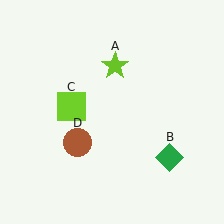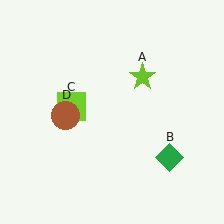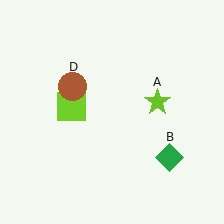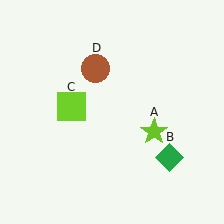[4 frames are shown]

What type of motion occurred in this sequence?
The lime star (object A), brown circle (object D) rotated clockwise around the center of the scene.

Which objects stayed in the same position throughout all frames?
Green diamond (object B) and lime square (object C) remained stationary.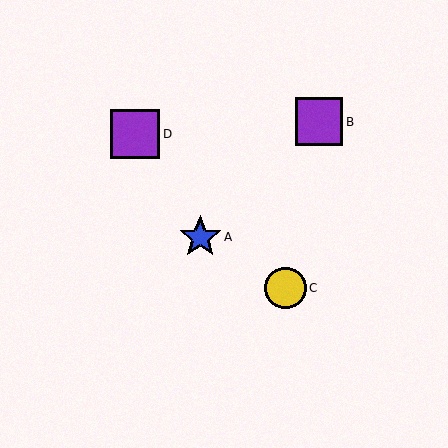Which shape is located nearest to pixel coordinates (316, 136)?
The purple square (labeled B) at (319, 122) is nearest to that location.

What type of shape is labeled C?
Shape C is a yellow circle.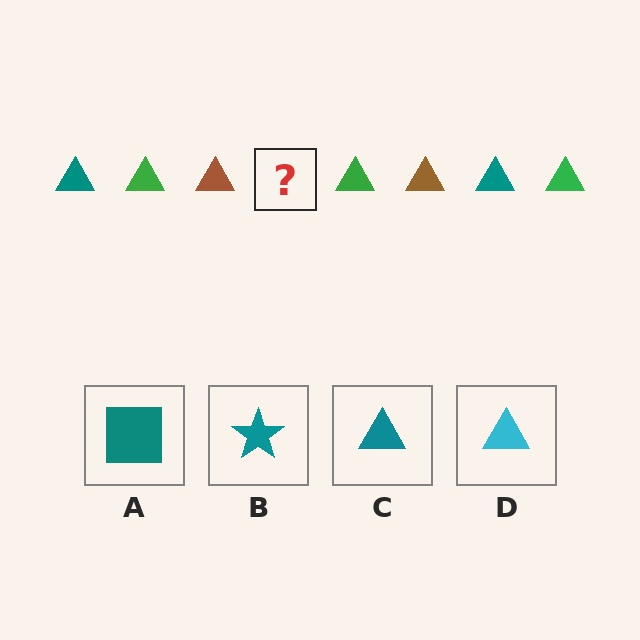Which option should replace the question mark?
Option C.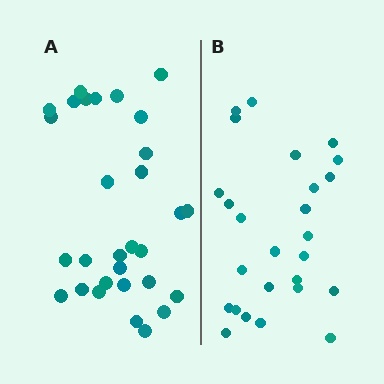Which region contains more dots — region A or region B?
Region A (the left region) has more dots.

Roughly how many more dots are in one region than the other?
Region A has about 4 more dots than region B.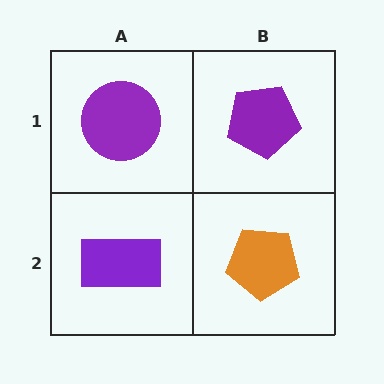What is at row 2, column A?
A purple rectangle.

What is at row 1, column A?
A purple circle.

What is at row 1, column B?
A purple pentagon.